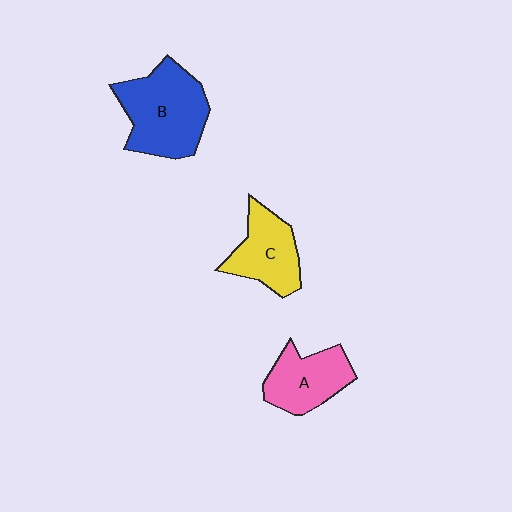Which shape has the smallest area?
Shape A (pink).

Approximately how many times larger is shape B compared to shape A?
Approximately 1.5 times.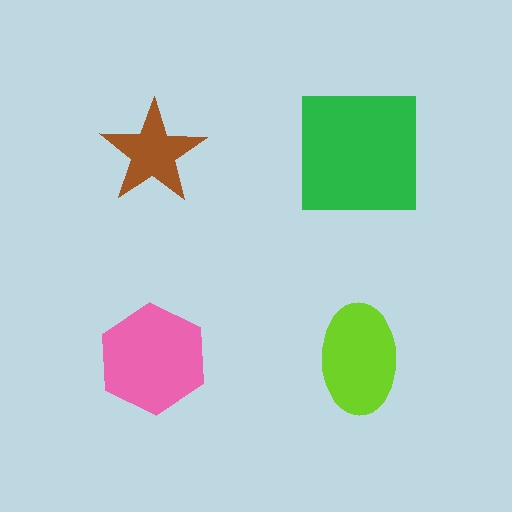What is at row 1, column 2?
A green square.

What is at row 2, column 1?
A pink hexagon.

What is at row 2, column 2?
A lime ellipse.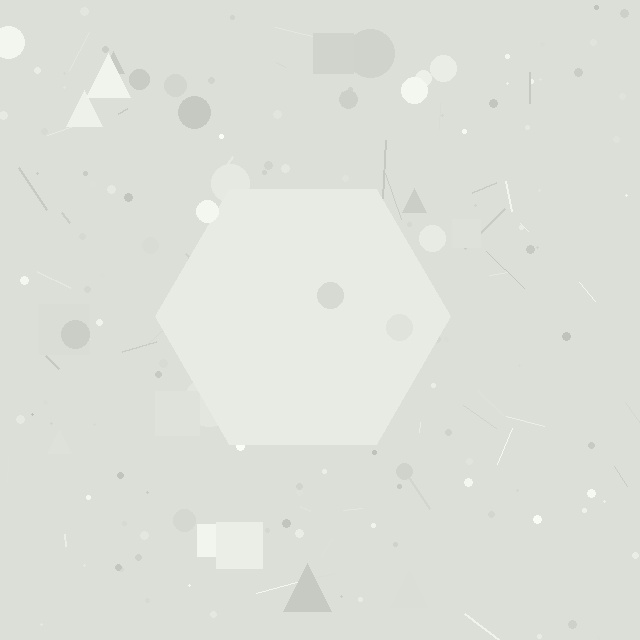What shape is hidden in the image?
A hexagon is hidden in the image.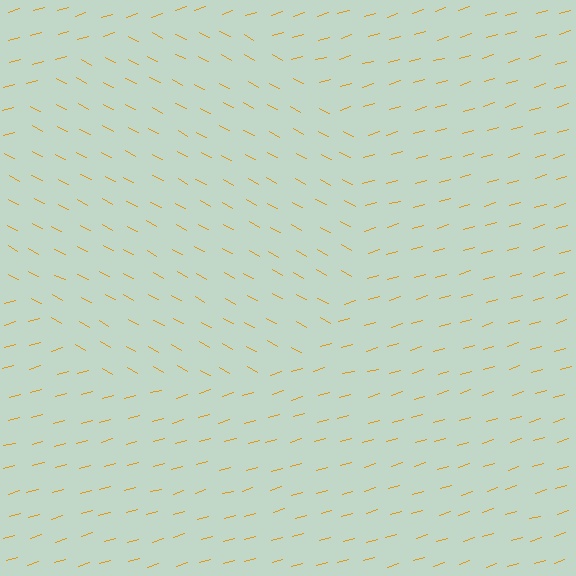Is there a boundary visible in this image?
Yes, there is a texture boundary formed by a change in line orientation.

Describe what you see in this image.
The image is filled with small orange line segments. A circle region in the image has lines oriented differently from the surrounding lines, creating a visible texture boundary.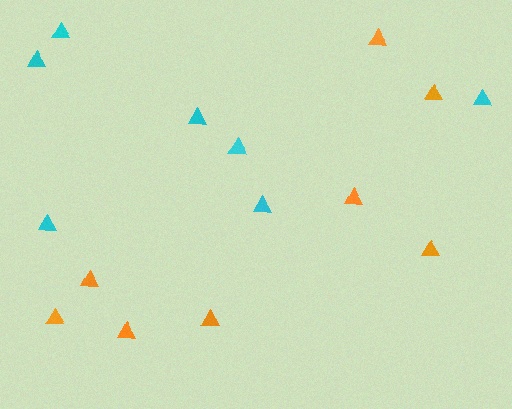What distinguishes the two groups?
There are 2 groups: one group of orange triangles (8) and one group of cyan triangles (7).